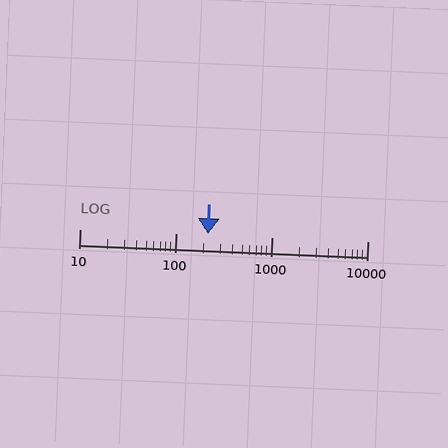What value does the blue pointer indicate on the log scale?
The pointer indicates approximately 220.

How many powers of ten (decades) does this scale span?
The scale spans 3 decades, from 10 to 10000.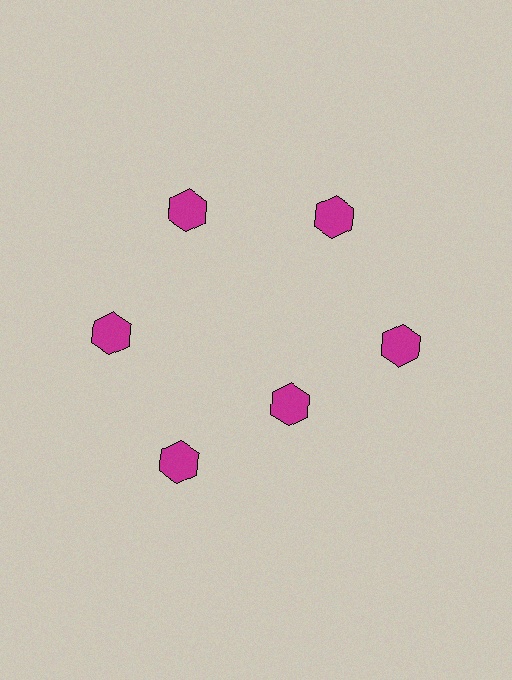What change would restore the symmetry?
The symmetry would be restored by moving it outward, back onto the ring so that all 6 hexagons sit at equal angles and equal distance from the center.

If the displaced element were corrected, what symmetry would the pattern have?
It would have 6-fold rotational symmetry — the pattern would map onto itself every 60 degrees.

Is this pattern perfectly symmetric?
No. The 6 magenta hexagons are arranged in a ring, but one element near the 5 o'clock position is pulled inward toward the center, breaking the 6-fold rotational symmetry.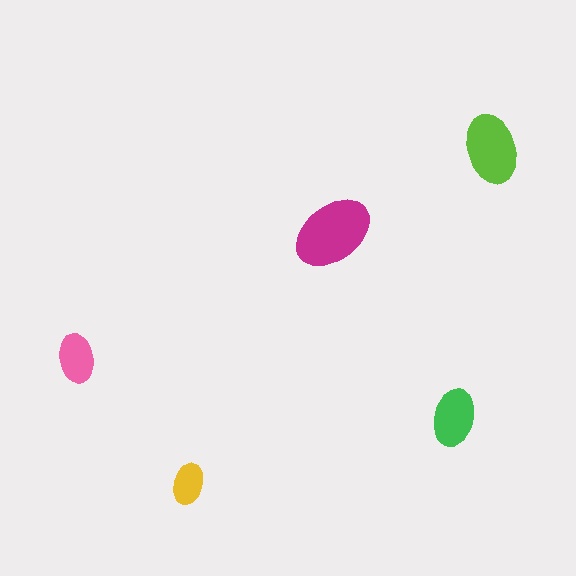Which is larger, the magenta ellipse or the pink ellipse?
The magenta one.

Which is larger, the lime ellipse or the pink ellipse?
The lime one.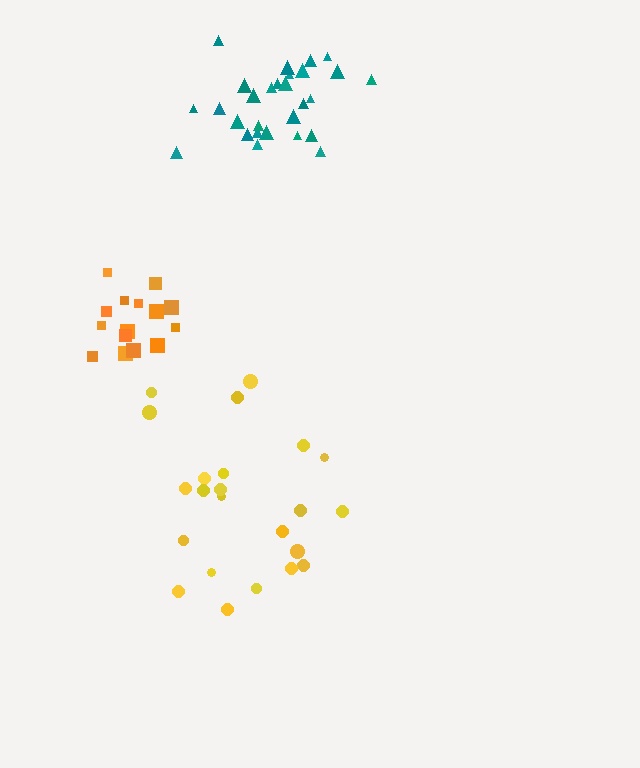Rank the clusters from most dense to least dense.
teal, orange, yellow.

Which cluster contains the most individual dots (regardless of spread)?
Teal (29).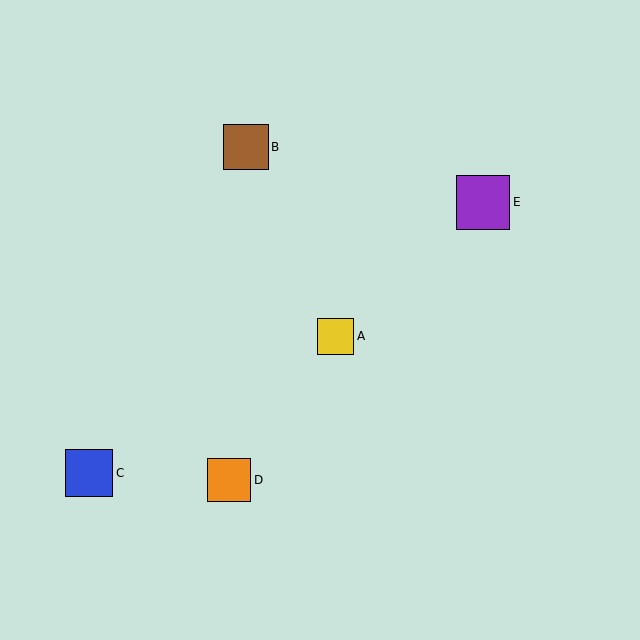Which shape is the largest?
The purple square (labeled E) is the largest.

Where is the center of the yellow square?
The center of the yellow square is at (336, 336).